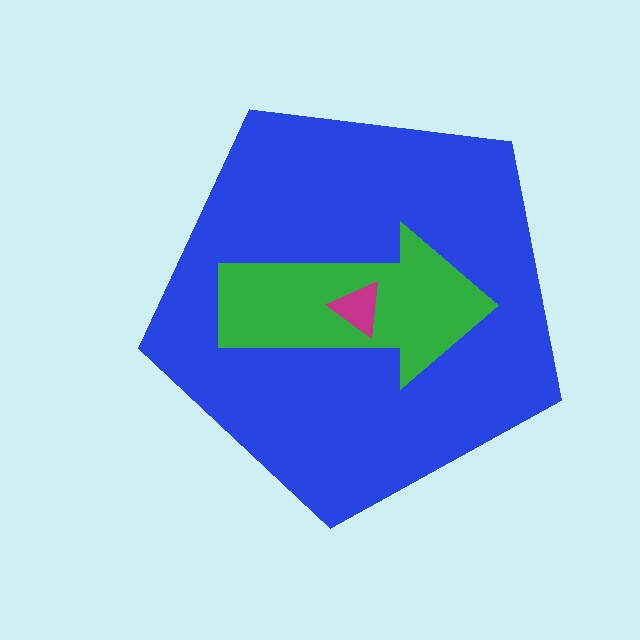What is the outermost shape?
The blue pentagon.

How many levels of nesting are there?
3.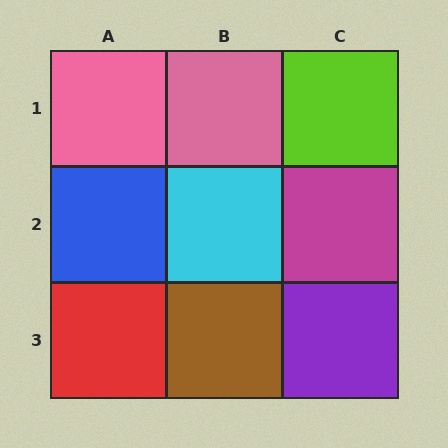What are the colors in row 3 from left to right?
Red, brown, purple.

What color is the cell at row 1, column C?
Lime.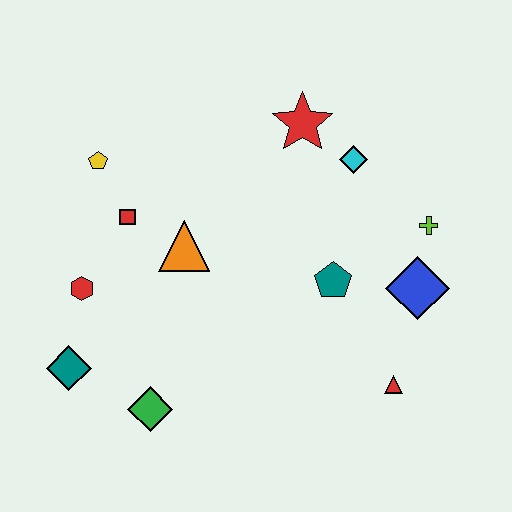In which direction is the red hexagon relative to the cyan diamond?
The red hexagon is to the left of the cyan diamond.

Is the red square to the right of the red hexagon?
Yes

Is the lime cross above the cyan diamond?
No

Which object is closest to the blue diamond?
The lime cross is closest to the blue diamond.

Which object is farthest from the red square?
The red triangle is farthest from the red square.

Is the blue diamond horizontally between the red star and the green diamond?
No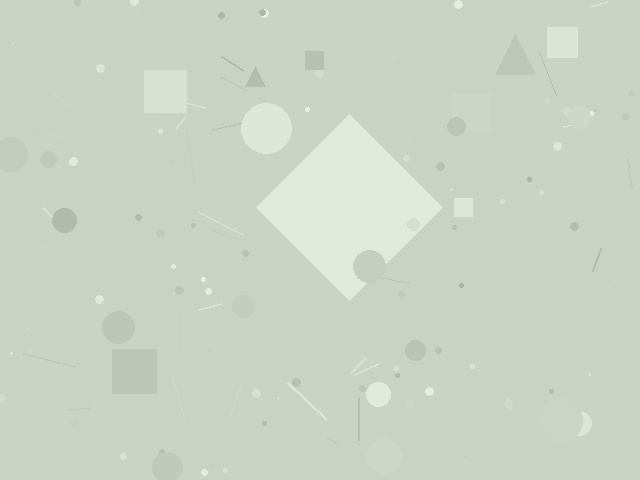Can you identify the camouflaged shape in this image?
The camouflaged shape is a diamond.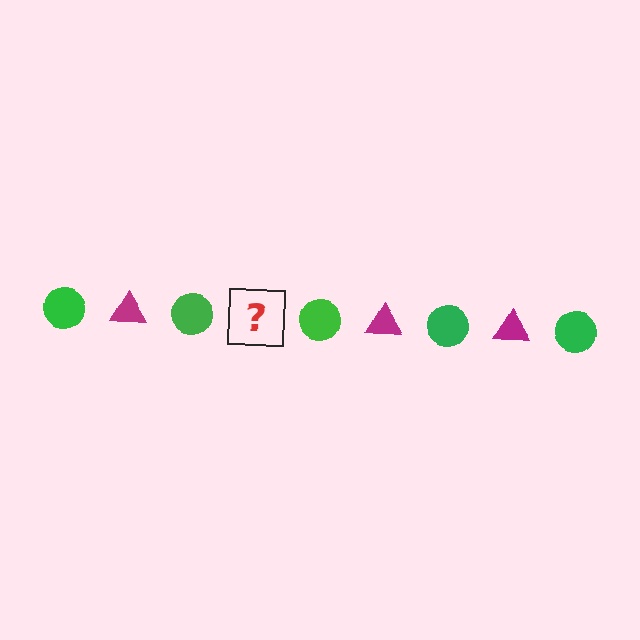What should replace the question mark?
The question mark should be replaced with a magenta triangle.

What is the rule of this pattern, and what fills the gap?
The rule is that the pattern alternates between green circle and magenta triangle. The gap should be filled with a magenta triangle.